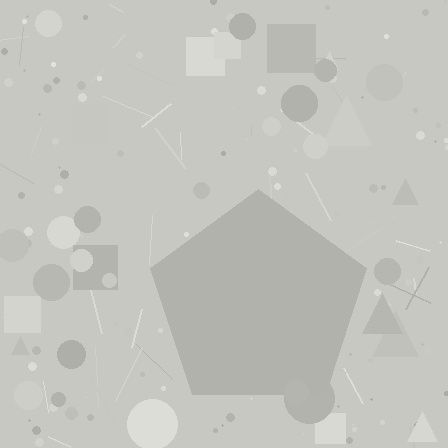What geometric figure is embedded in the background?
A pentagon is embedded in the background.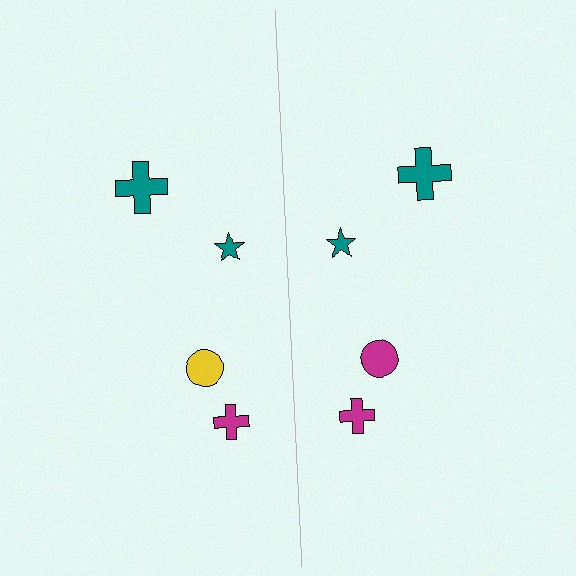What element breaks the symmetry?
The magenta circle on the right side breaks the symmetry — its mirror counterpart is yellow.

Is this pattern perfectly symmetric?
No, the pattern is not perfectly symmetric. The magenta circle on the right side breaks the symmetry — its mirror counterpart is yellow.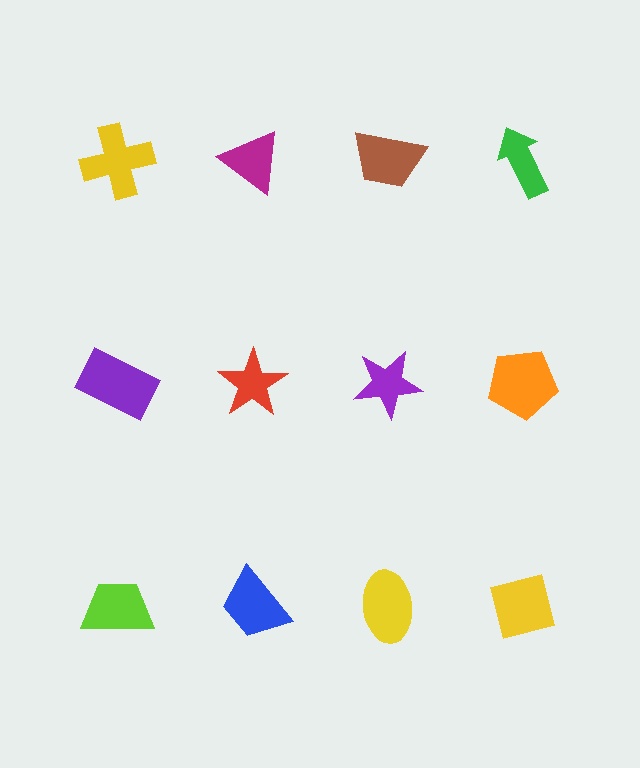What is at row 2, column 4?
An orange pentagon.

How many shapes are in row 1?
4 shapes.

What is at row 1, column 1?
A yellow cross.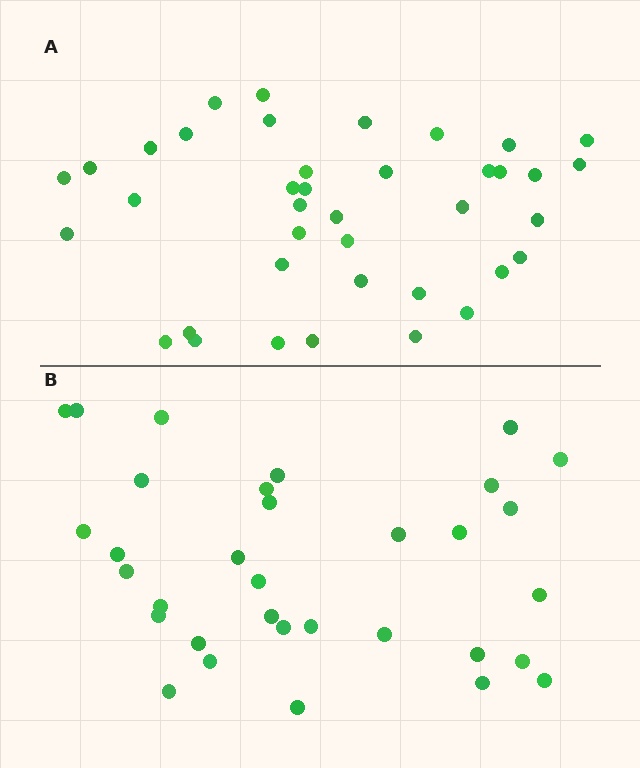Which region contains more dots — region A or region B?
Region A (the top region) has more dots.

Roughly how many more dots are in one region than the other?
Region A has about 6 more dots than region B.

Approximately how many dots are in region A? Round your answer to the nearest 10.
About 40 dots. (The exact count is 39, which rounds to 40.)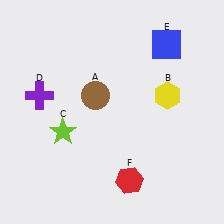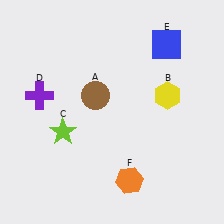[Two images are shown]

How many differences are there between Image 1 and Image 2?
There is 1 difference between the two images.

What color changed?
The hexagon (F) changed from red in Image 1 to orange in Image 2.